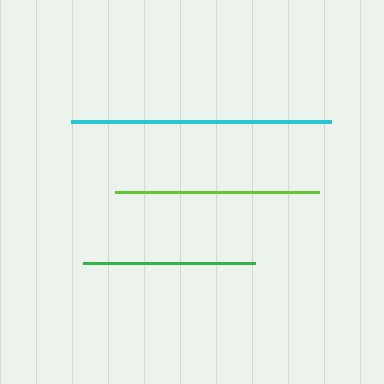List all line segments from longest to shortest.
From longest to shortest: cyan, lime, green.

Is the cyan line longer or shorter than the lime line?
The cyan line is longer than the lime line.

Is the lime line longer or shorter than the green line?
The lime line is longer than the green line.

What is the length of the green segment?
The green segment is approximately 171 pixels long.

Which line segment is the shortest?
The green line is the shortest at approximately 171 pixels.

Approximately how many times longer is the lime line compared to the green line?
The lime line is approximately 1.2 times the length of the green line.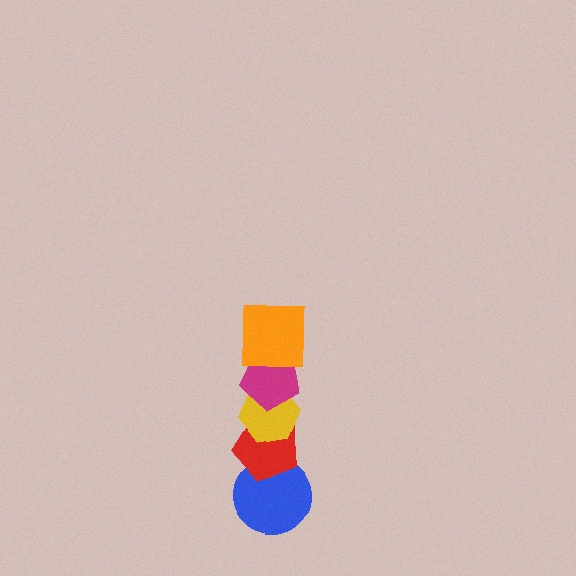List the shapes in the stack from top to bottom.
From top to bottom: the orange square, the magenta pentagon, the yellow hexagon, the red pentagon, the blue circle.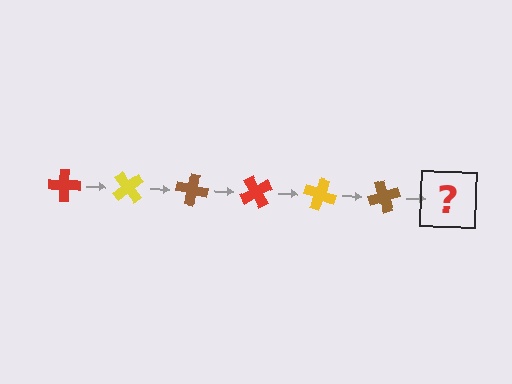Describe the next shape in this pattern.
It should be a red cross, rotated 300 degrees from the start.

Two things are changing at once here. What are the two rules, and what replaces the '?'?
The two rules are that it rotates 50 degrees each step and the color cycles through red, yellow, and brown. The '?' should be a red cross, rotated 300 degrees from the start.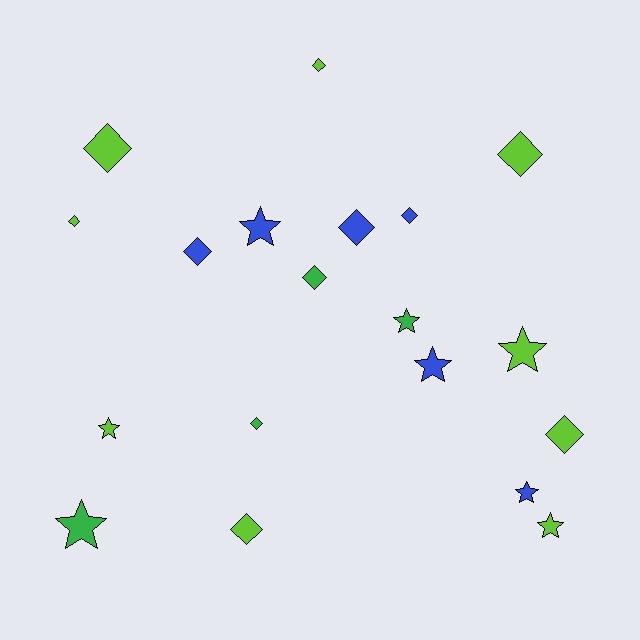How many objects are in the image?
There are 19 objects.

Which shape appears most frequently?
Diamond, with 11 objects.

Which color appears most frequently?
Lime, with 9 objects.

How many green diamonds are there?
There are 2 green diamonds.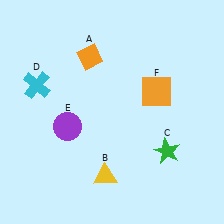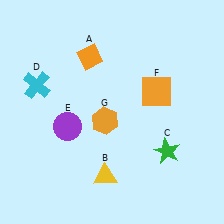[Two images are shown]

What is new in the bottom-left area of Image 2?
An orange hexagon (G) was added in the bottom-left area of Image 2.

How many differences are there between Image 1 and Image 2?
There is 1 difference between the two images.